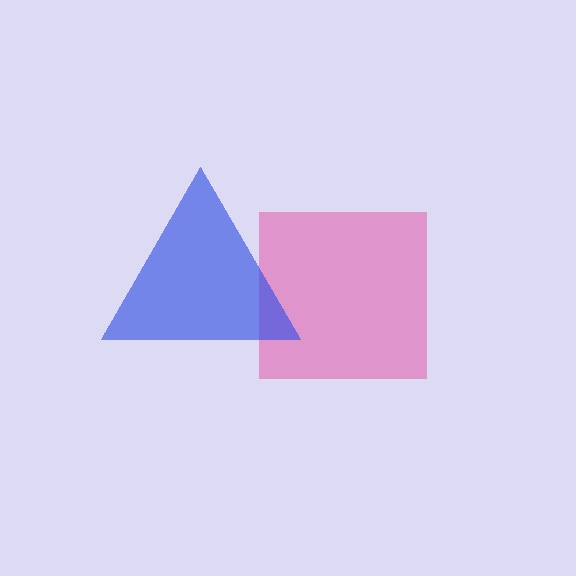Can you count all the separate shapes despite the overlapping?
Yes, there are 2 separate shapes.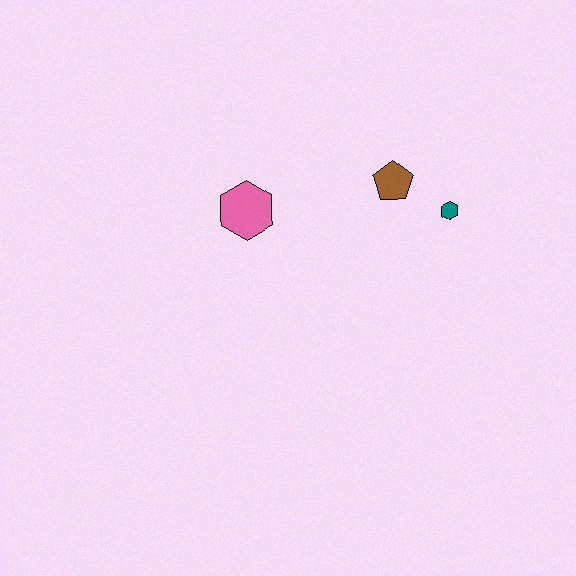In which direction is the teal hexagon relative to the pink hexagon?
The teal hexagon is to the right of the pink hexagon.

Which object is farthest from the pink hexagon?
The teal hexagon is farthest from the pink hexagon.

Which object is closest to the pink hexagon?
The brown pentagon is closest to the pink hexagon.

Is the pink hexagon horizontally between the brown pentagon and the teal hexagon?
No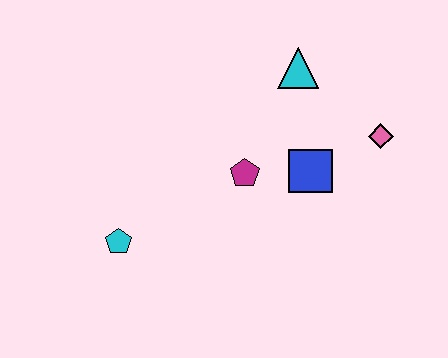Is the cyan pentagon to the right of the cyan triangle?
No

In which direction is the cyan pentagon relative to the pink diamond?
The cyan pentagon is to the left of the pink diamond.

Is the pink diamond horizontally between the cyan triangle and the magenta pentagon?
No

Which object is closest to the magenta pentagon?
The blue square is closest to the magenta pentagon.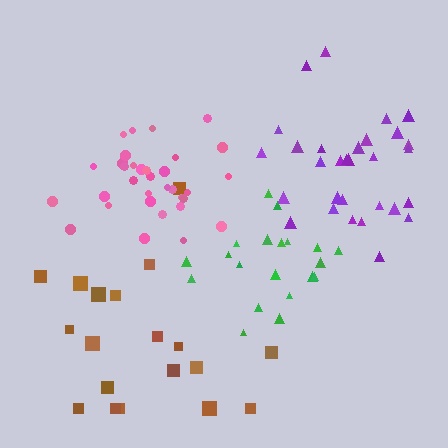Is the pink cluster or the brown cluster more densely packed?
Pink.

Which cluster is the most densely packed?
Pink.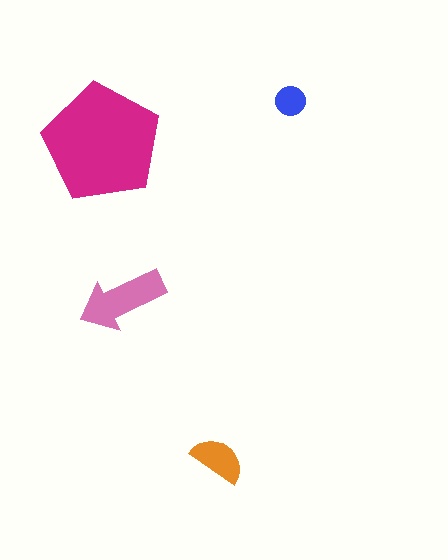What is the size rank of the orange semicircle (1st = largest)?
3rd.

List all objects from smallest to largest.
The blue circle, the orange semicircle, the pink arrow, the magenta pentagon.